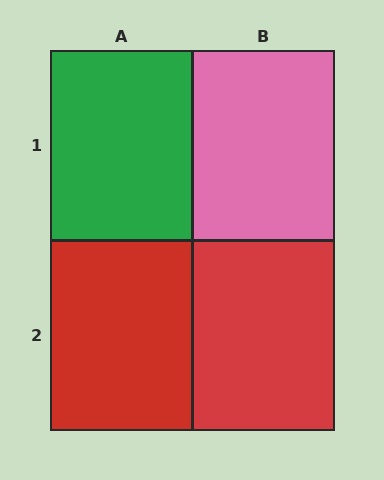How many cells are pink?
1 cell is pink.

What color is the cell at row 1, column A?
Green.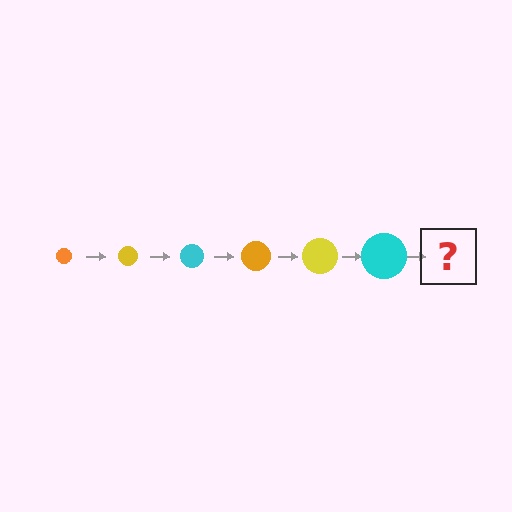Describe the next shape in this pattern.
It should be an orange circle, larger than the previous one.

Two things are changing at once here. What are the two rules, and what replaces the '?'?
The two rules are that the circle grows larger each step and the color cycles through orange, yellow, and cyan. The '?' should be an orange circle, larger than the previous one.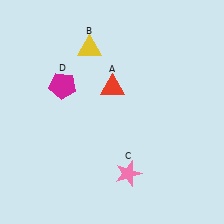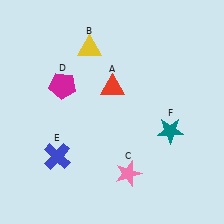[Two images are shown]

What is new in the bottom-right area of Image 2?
A teal star (F) was added in the bottom-right area of Image 2.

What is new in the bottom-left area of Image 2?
A blue cross (E) was added in the bottom-left area of Image 2.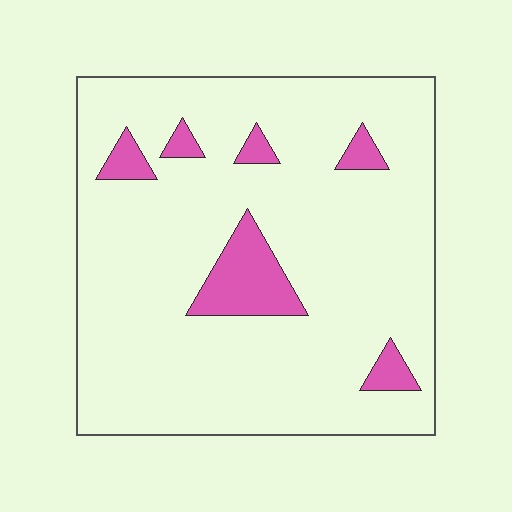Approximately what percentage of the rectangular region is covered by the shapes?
Approximately 10%.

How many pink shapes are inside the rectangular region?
6.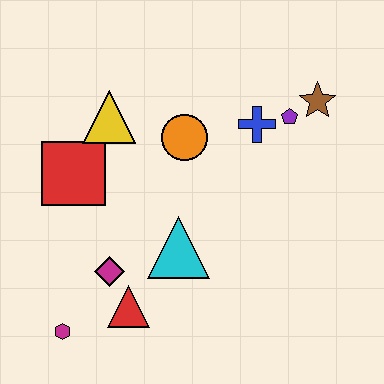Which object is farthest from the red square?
The brown star is farthest from the red square.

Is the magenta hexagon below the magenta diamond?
Yes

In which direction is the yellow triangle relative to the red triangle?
The yellow triangle is above the red triangle.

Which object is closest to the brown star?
The purple pentagon is closest to the brown star.